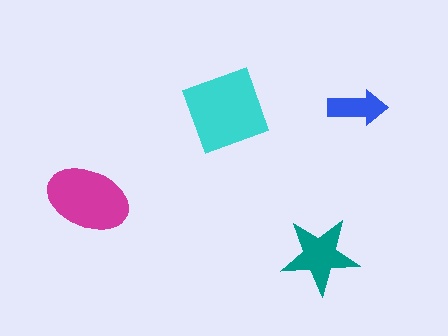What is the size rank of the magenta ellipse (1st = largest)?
2nd.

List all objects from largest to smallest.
The cyan diamond, the magenta ellipse, the teal star, the blue arrow.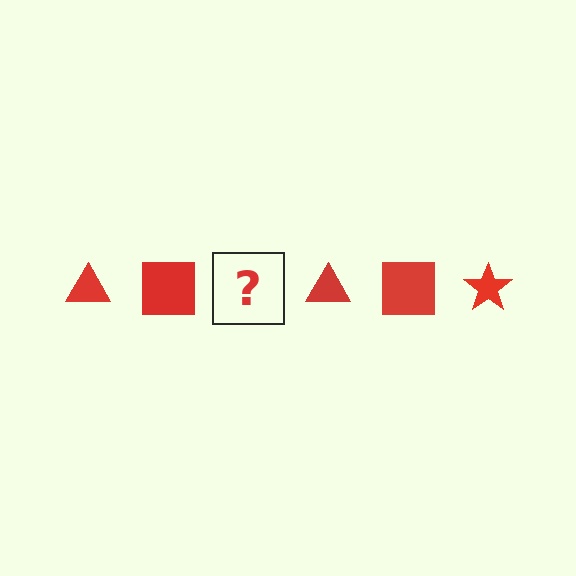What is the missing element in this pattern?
The missing element is a red star.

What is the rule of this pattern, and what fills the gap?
The rule is that the pattern cycles through triangle, square, star shapes in red. The gap should be filled with a red star.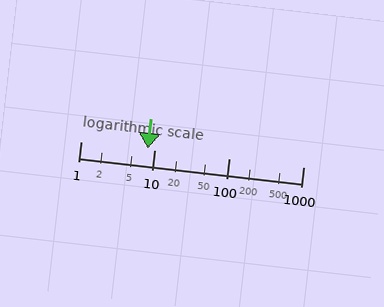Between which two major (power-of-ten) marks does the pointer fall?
The pointer is between 1 and 10.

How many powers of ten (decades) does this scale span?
The scale spans 3 decades, from 1 to 1000.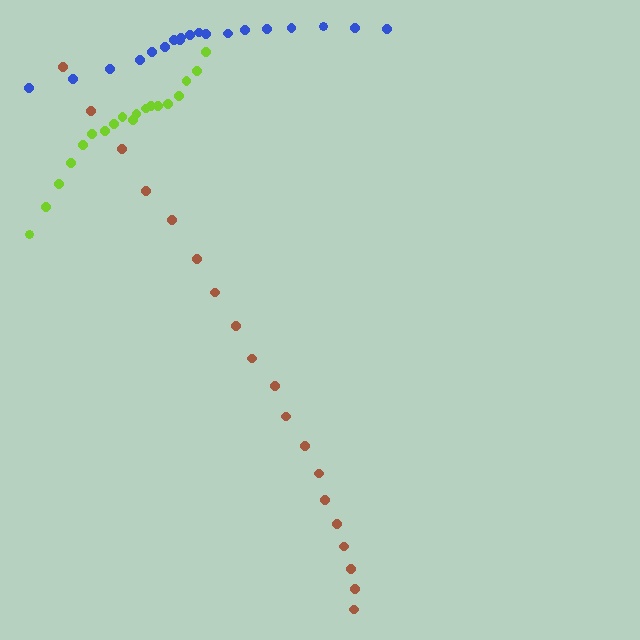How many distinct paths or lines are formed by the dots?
There are 3 distinct paths.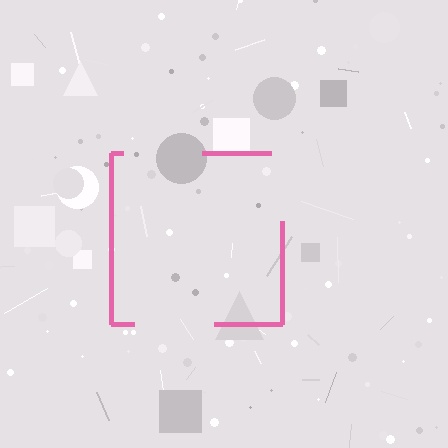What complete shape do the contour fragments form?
The contour fragments form a square.